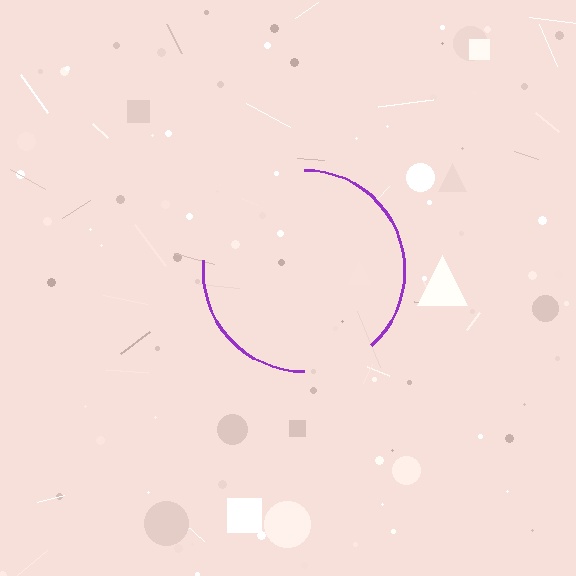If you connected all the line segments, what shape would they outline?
They would outline a circle.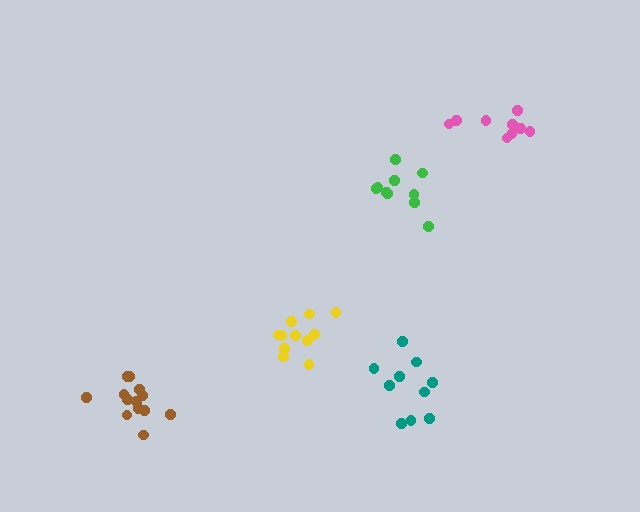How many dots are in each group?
Group 1: 10 dots, Group 2: 9 dots, Group 3: 11 dots, Group 4: 13 dots, Group 5: 10 dots (53 total).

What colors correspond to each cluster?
The clusters are colored: green, pink, yellow, brown, teal.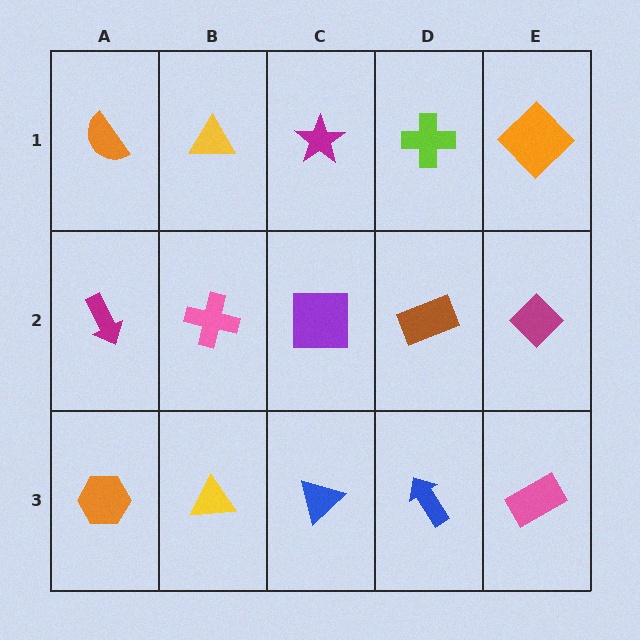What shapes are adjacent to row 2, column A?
An orange semicircle (row 1, column A), an orange hexagon (row 3, column A), a pink cross (row 2, column B).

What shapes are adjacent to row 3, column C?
A purple square (row 2, column C), a yellow triangle (row 3, column B), a blue arrow (row 3, column D).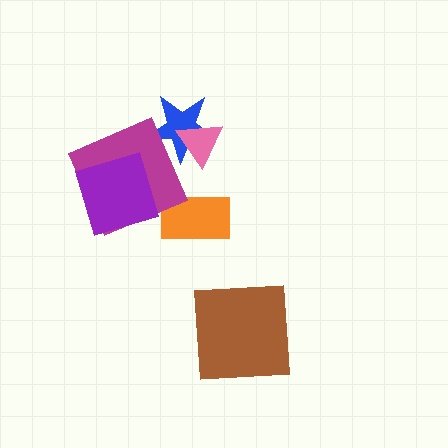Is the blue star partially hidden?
Yes, it is partially covered by another shape.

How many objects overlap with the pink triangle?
1 object overlaps with the pink triangle.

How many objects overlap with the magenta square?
2 objects overlap with the magenta square.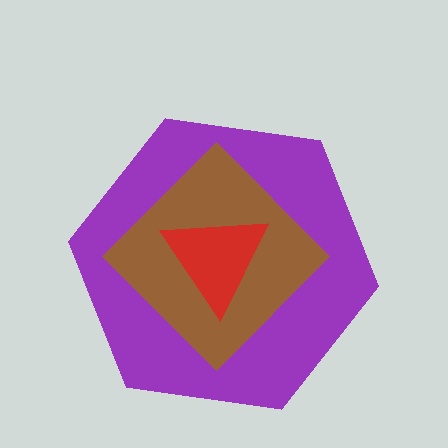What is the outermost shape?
The purple hexagon.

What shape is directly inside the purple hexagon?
The brown diamond.